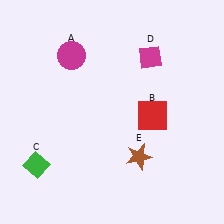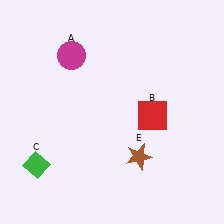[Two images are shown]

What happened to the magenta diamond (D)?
The magenta diamond (D) was removed in Image 2. It was in the top-right area of Image 1.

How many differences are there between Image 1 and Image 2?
There is 1 difference between the two images.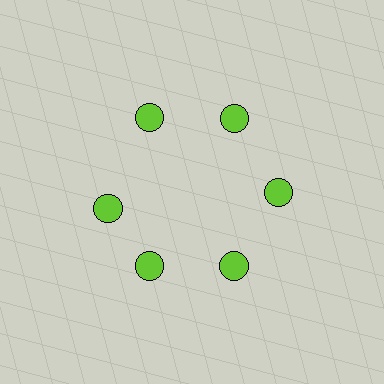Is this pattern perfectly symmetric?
No. The 6 lime circles are arranged in a ring, but one element near the 9 o'clock position is rotated out of alignment along the ring, breaking the 6-fold rotational symmetry.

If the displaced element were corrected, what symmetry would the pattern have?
It would have 6-fold rotational symmetry — the pattern would map onto itself every 60 degrees.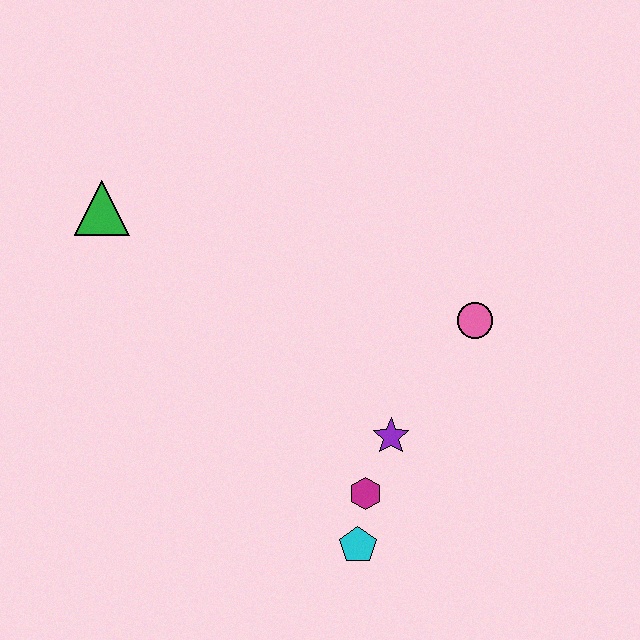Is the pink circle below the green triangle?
Yes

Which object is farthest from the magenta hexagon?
The green triangle is farthest from the magenta hexagon.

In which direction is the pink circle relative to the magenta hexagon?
The pink circle is above the magenta hexagon.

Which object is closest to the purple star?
The magenta hexagon is closest to the purple star.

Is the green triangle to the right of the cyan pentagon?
No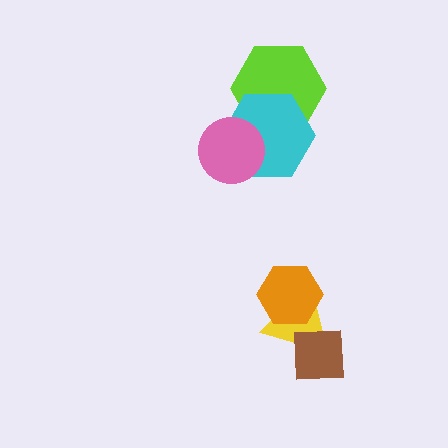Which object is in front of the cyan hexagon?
The pink circle is in front of the cyan hexagon.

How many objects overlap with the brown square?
1 object overlaps with the brown square.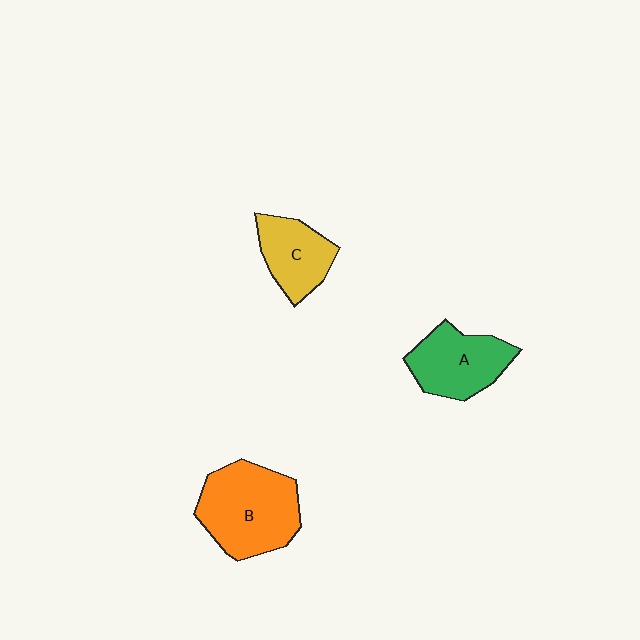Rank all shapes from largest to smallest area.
From largest to smallest: B (orange), A (green), C (yellow).